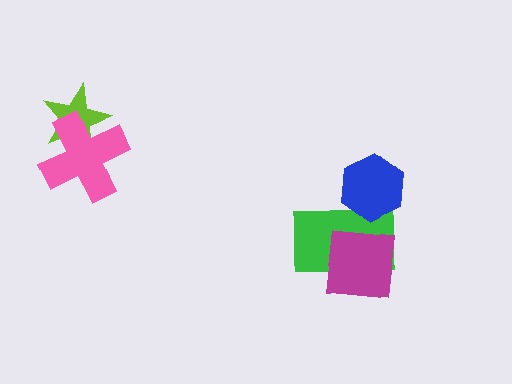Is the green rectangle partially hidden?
Yes, it is partially covered by another shape.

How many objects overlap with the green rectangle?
2 objects overlap with the green rectangle.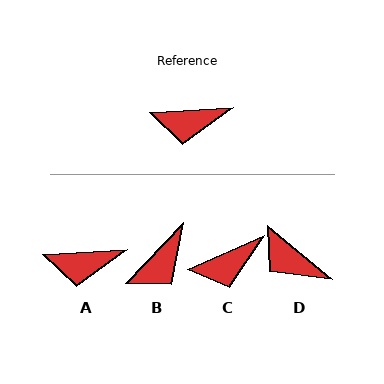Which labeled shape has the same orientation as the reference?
A.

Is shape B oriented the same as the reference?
No, it is off by about 42 degrees.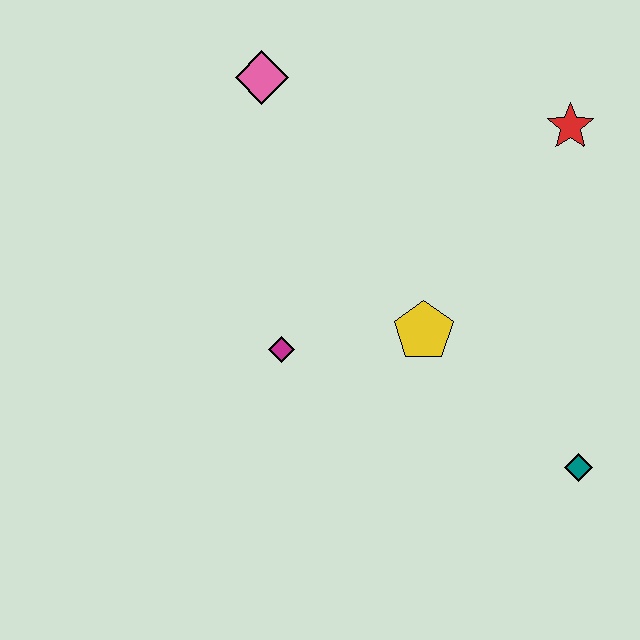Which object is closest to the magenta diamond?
The yellow pentagon is closest to the magenta diamond.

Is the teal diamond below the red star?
Yes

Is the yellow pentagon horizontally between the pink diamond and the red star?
Yes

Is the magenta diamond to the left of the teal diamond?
Yes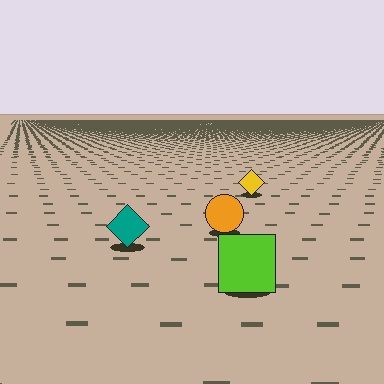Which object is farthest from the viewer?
The yellow diamond is farthest from the viewer. It appears smaller and the ground texture around it is denser.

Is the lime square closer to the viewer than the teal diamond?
Yes. The lime square is closer — you can tell from the texture gradient: the ground texture is coarser near it.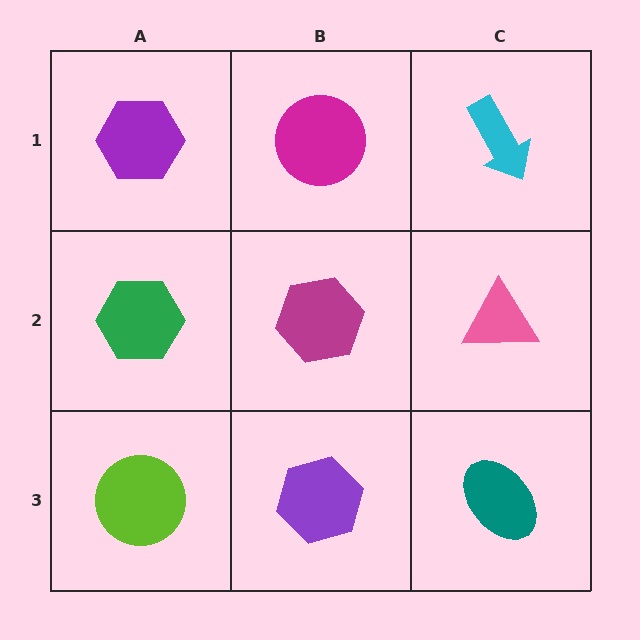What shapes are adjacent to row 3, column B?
A magenta hexagon (row 2, column B), a lime circle (row 3, column A), a teal ellipse (row 3, column C).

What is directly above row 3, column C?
A pink triangle.